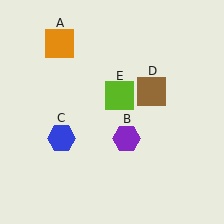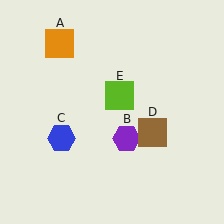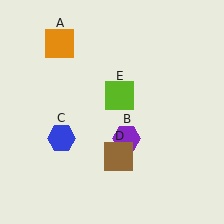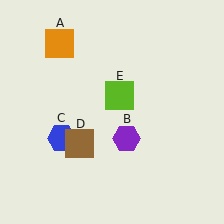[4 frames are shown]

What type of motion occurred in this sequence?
The brown square (object D) rotated clockwise around the center of the scene.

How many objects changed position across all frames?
1 object changed position: brown square (object D).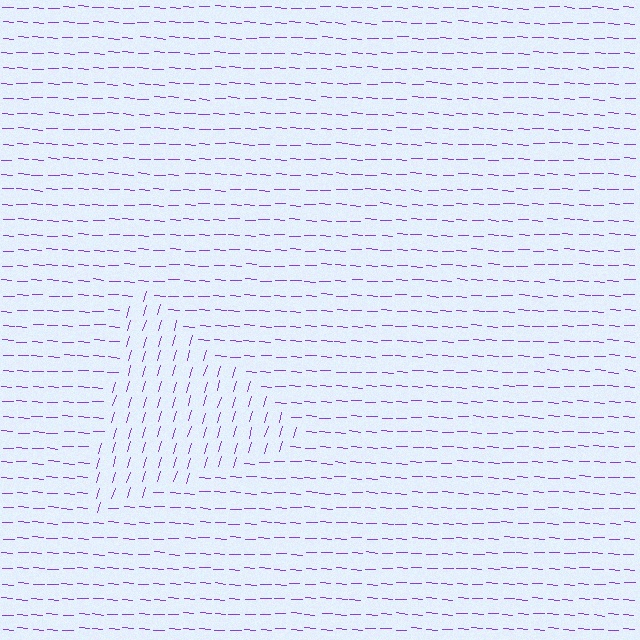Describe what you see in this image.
The image is filled with small purple line segments. A triangle region in the image has lines oriented differently from the surrounding lines, creating a visible texture boundary.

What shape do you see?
I see a triangle.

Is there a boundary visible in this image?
Yes, there is a texture boundary formed by a change in line orientation.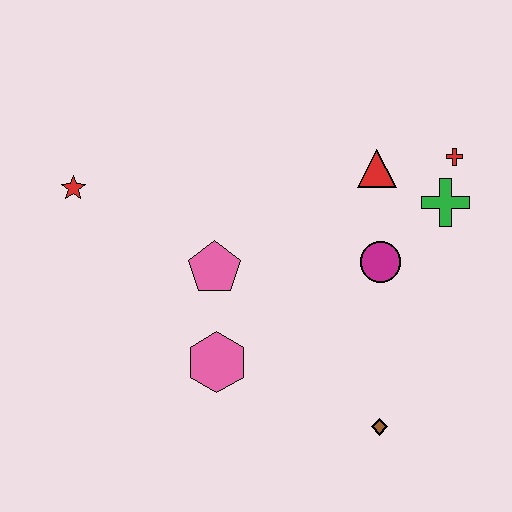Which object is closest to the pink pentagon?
The pink hexagon is closest to the pink pentagon.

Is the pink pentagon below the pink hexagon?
No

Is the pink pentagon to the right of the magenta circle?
No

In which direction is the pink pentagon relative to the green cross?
The pink pentagon is to the left of the green cross.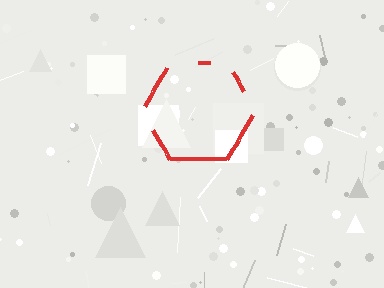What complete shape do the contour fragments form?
The contour fragments form a hexagon.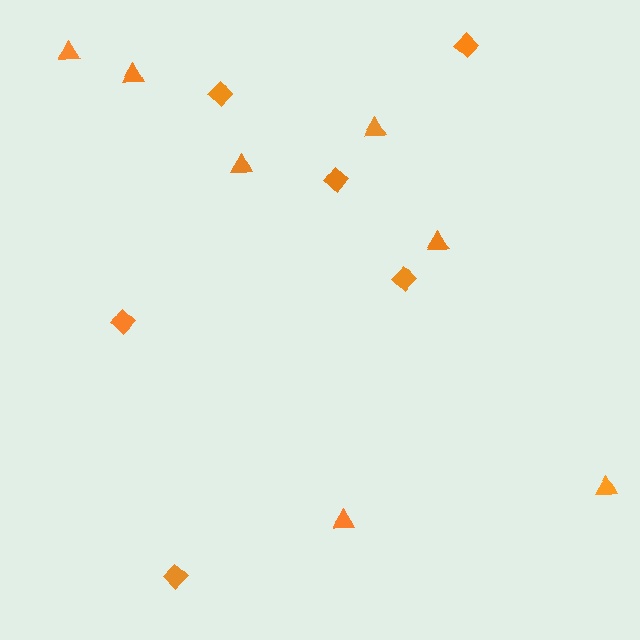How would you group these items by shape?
There are 2 groups: one group of diamonds (6) and one group of triangles (7).